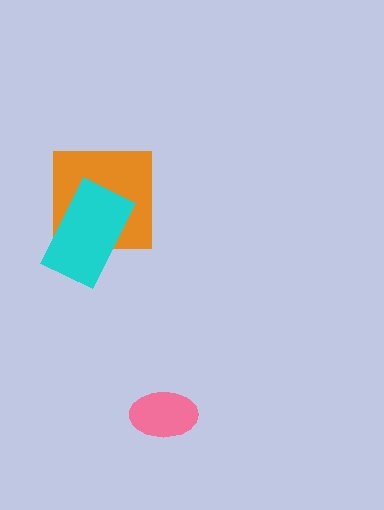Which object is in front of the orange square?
The cyan rectangle is in front of the orange square.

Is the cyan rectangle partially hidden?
No, no other shape covers it.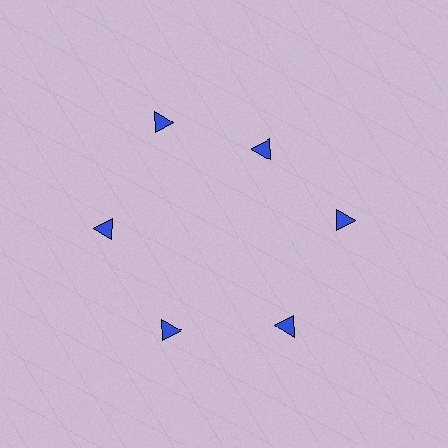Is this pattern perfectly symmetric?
No. The 6 blue triangles are arranged in a ring, but one element near the 1 o'clock position is pulled inward toward the center, breaking the 6-fold rotational symmetry.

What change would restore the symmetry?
The symmetry would be restored by moving it outward, back onto the ring so that all 6 triangles sit at equal angles and equal distance from the center.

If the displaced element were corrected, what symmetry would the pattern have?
It would have 6-fold rotational symmetry — the pattern would map onto itself every 60 degrees.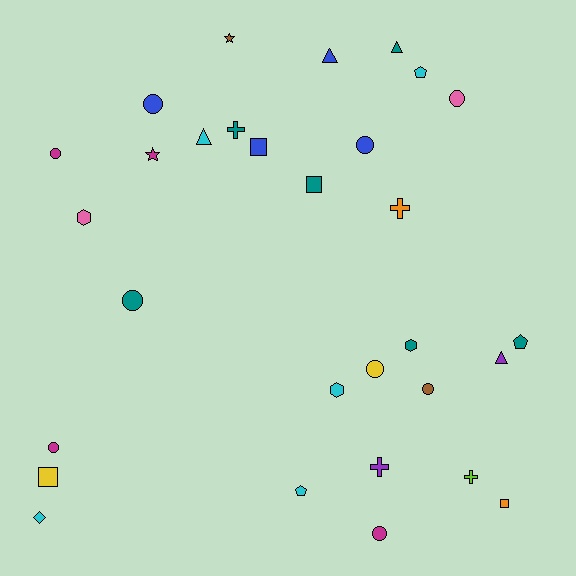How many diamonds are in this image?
There is 1 diamond.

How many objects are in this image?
There are 30 objects.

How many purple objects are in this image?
There are 2 purple objects.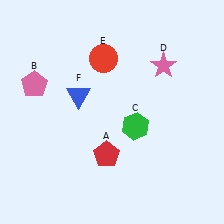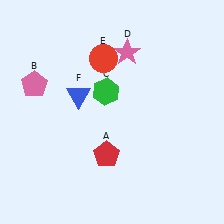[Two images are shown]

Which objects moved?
The objects that moved are: the green hexagon (C), the pink star (D).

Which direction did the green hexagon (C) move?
The green hexagon (C) moved up.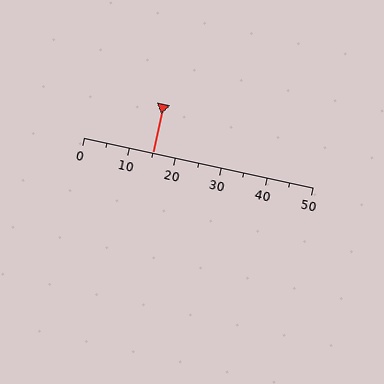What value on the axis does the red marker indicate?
The marker indicates approximately 15.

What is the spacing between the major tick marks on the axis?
The major ticks are spaced 10 apart.